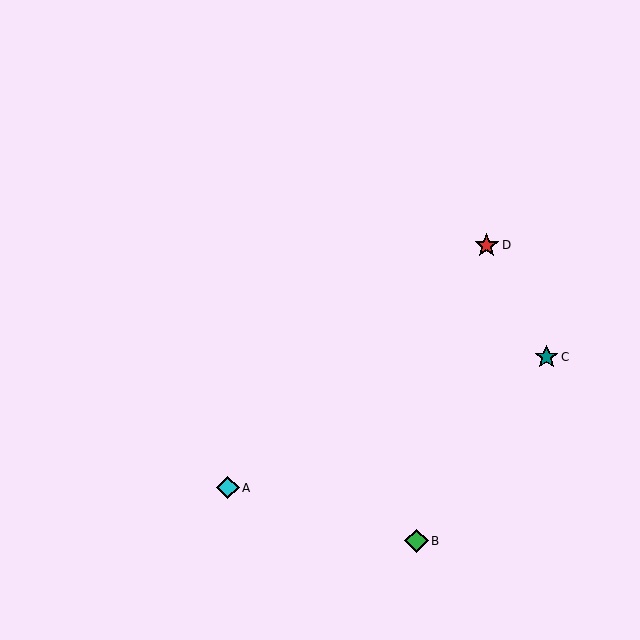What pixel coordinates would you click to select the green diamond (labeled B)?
Click at (417, 541) to select the green diamond B.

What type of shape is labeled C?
Shape C is a teal star.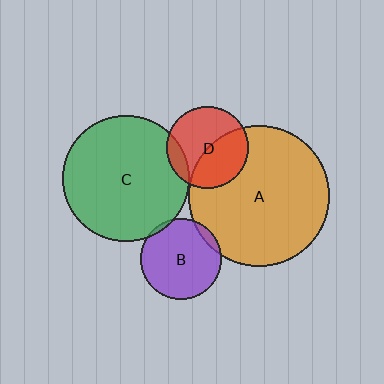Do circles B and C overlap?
Yes.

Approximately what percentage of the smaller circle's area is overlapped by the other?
Approximately 5%.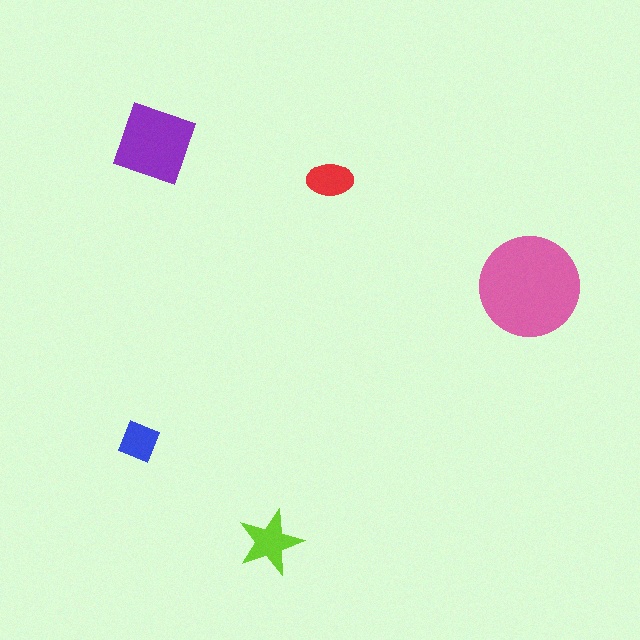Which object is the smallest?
The blue square.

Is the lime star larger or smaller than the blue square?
Larger.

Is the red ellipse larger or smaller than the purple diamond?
Smaller.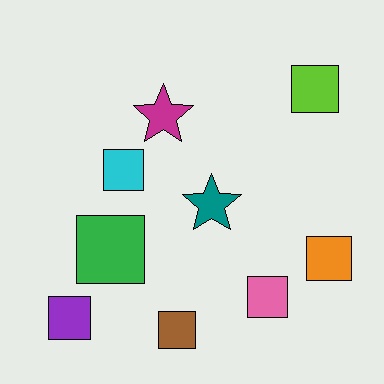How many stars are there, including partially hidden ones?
There are 2 stars.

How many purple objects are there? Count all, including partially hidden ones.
There is 1 purple object.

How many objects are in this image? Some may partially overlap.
There are 9 objects.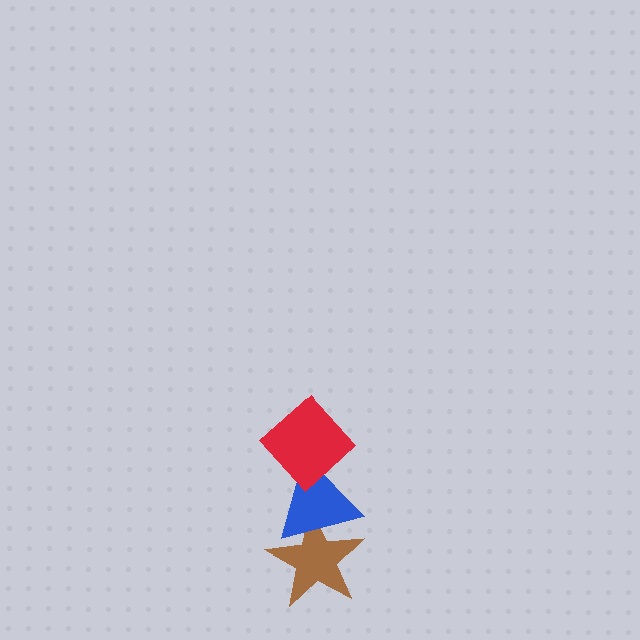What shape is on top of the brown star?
The blue triangle is on top of the brown star.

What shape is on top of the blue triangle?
The red diamond is on top of the blue triangle.